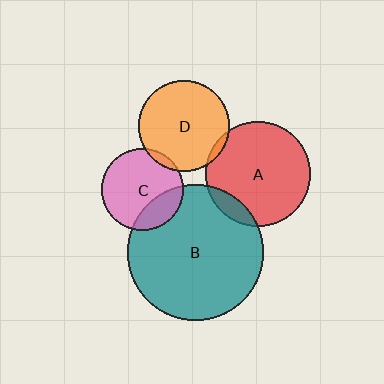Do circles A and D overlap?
Yes.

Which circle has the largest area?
Circle B (teal).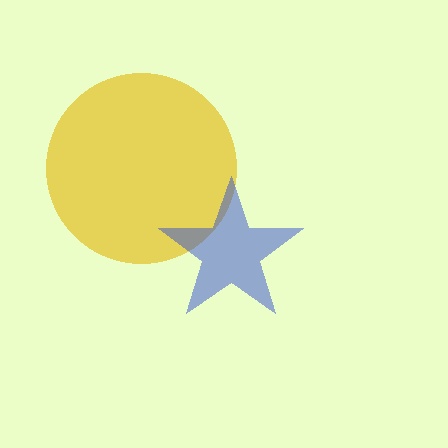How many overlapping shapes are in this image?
There are 2 overlapping shapes in the image.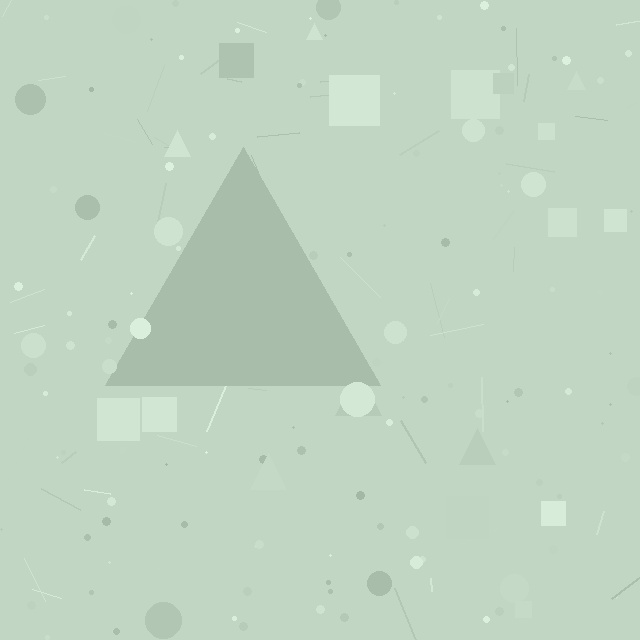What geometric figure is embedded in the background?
A triangle is embedded in the background.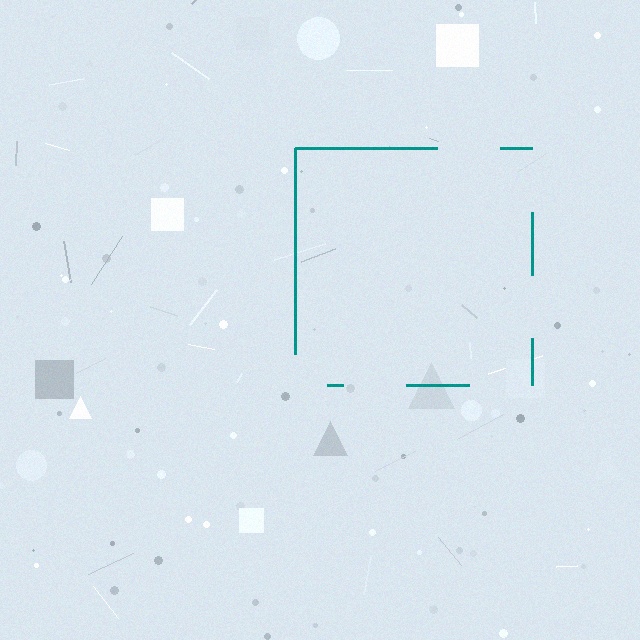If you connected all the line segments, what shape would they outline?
They would outline a square.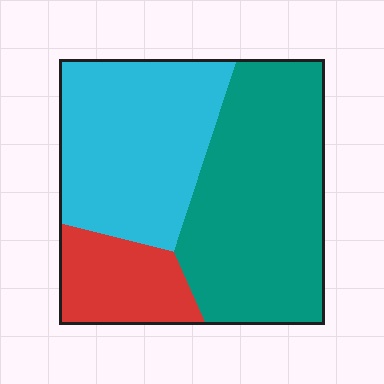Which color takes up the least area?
Red, at roughly 15%.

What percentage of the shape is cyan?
Cyan takes up about three eighths (3/8) of the shape.